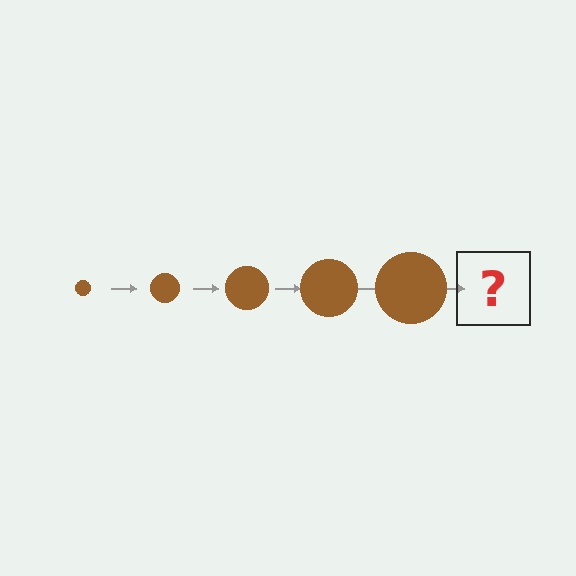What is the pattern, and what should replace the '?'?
The pattern is that the circle gets progressively larger each step. The '?' should be a brown circle, larger than the previous one.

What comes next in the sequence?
The next element should be a brown circle, larger than the previous one.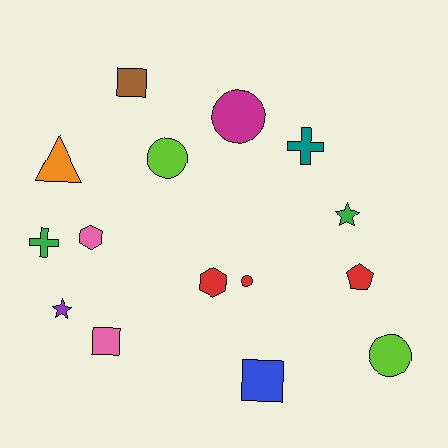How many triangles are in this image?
There is 1 triangle.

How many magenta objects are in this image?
There is 1 magenta object.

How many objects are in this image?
There are 15 objects.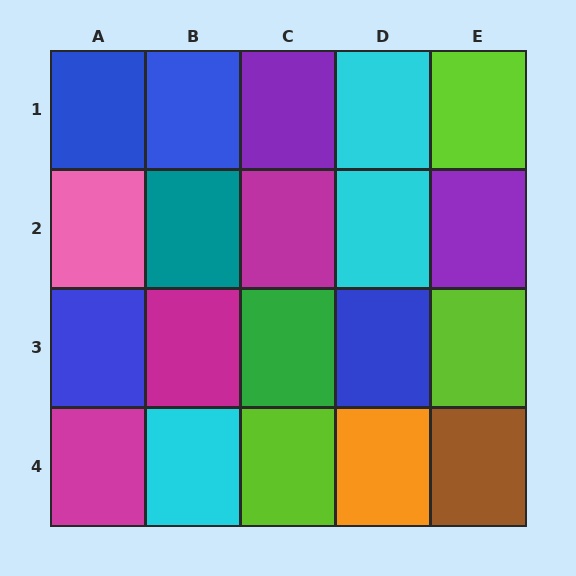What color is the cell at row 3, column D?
Blue.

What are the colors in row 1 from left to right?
Blue, blue, purple, cyan, lime.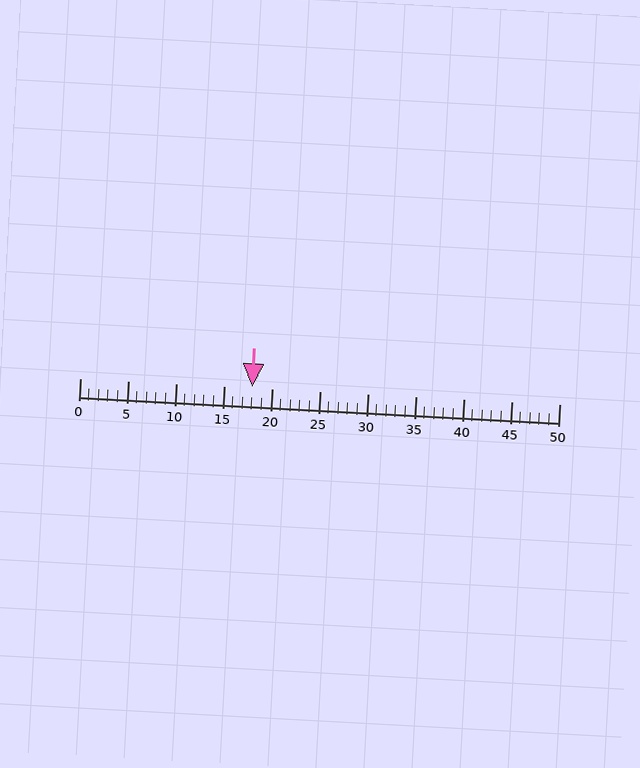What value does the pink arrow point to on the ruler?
The pink arrow points to approximately 18.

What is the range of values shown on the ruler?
The ruler shows values from 0 to 50.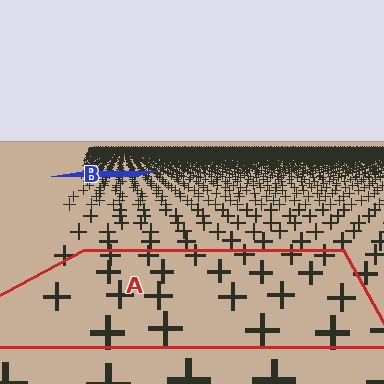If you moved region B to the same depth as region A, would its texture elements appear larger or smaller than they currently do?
They would appear larger. At a closer depth, the same texture elements are projected at a bigger on-screen size.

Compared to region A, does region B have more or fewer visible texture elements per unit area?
Region B has more texture elements per unit area — they are packed more densely because it is farther away.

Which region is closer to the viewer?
Region A is closer. The texture elements there are larger and more spread out.